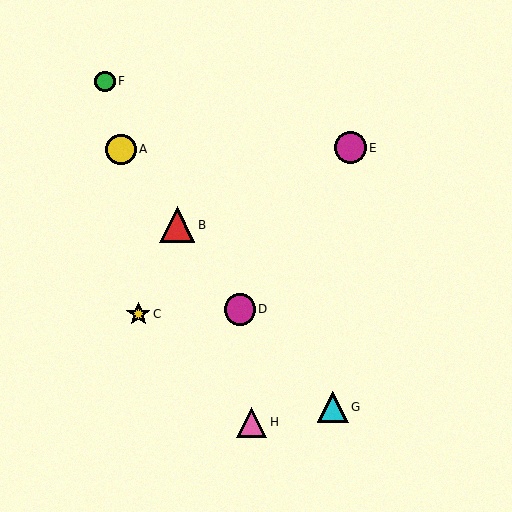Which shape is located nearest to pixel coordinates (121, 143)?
The yellow circle (labeled A) at (121, 149) is nearest to that location.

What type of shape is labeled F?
Shape F is a green circle.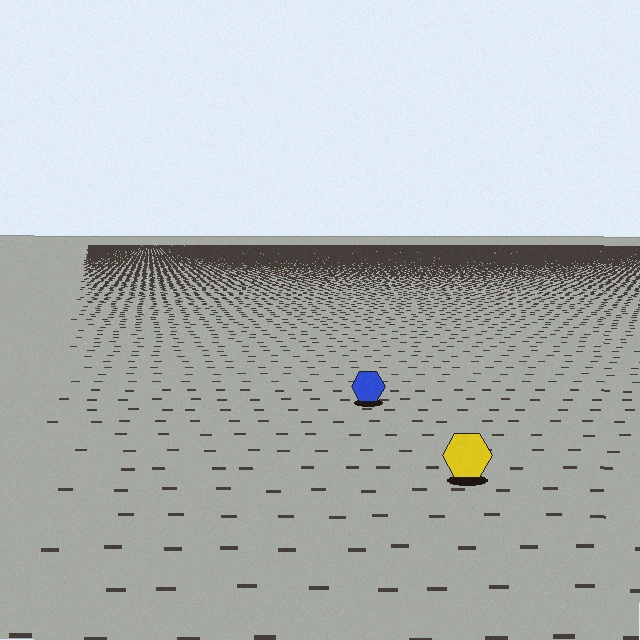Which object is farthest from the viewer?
The blue hexagon is farthest from the viewer. It appears smaller and the ground texture around it is denser.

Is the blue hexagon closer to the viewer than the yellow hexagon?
No. The yellow hexagon is closer — you can tell from the texture gradient: the ground texture is coarser near it.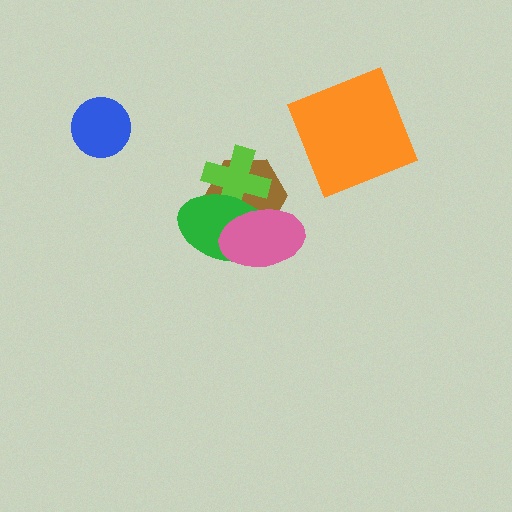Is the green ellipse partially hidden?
Yes, it is partially covered by another shape.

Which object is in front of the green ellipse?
The pink ellipse is in front of the green ellipse.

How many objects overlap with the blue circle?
0 objects overlap with the blue circle.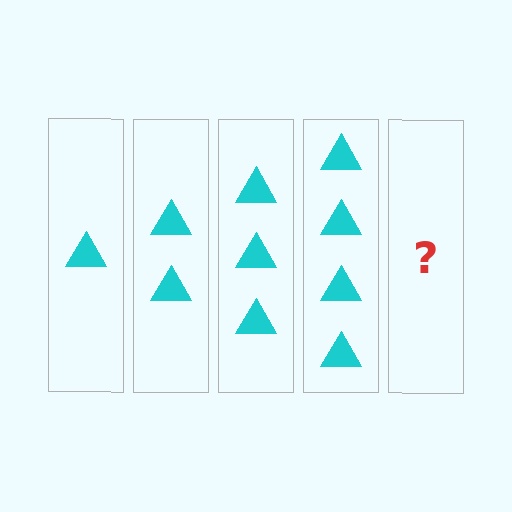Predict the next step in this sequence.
The next step is 5 triangles.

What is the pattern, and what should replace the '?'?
The pattern is that each step adds one more triangle. The '?' should be 5 triangles.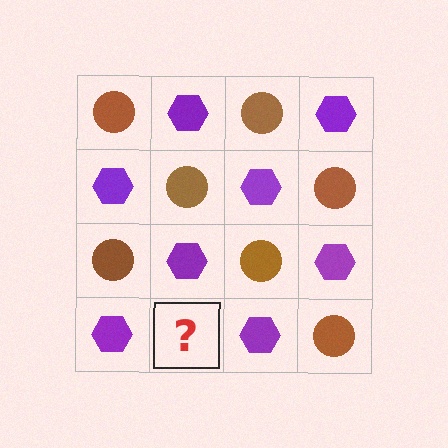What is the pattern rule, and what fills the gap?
The rule is that it alternates brown circle and purple hexagon in a checkerboard pattern. The gap should be filled with a brown circle.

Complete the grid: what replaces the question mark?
The question mark should be replaced with a brown circle.